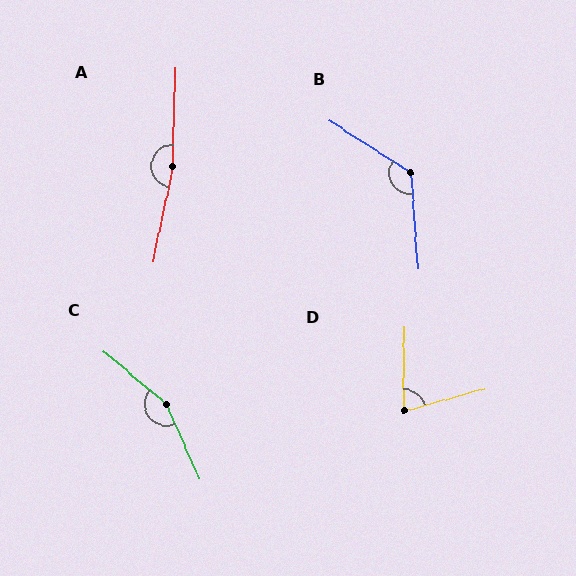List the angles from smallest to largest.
D (74°), B (127°), C (153°), A (170°).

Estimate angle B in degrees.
Approximately 127 degrees.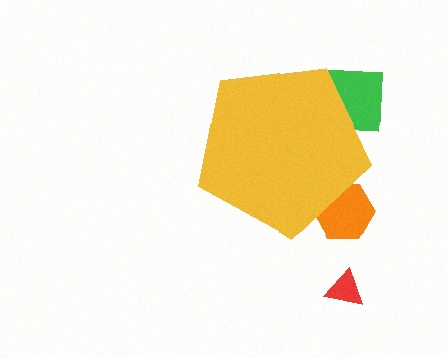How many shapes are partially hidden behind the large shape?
2 shapes are partially hidden.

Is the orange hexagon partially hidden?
Yes, the orange hexagon is partially hidden behind the yellow pentagon.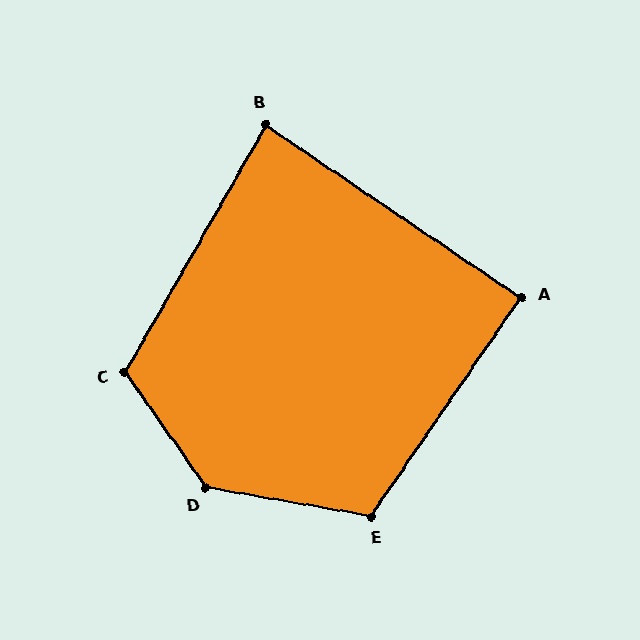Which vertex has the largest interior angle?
D, at approximately 135 degrees.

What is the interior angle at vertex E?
Approximately 115 degrees (obtuse).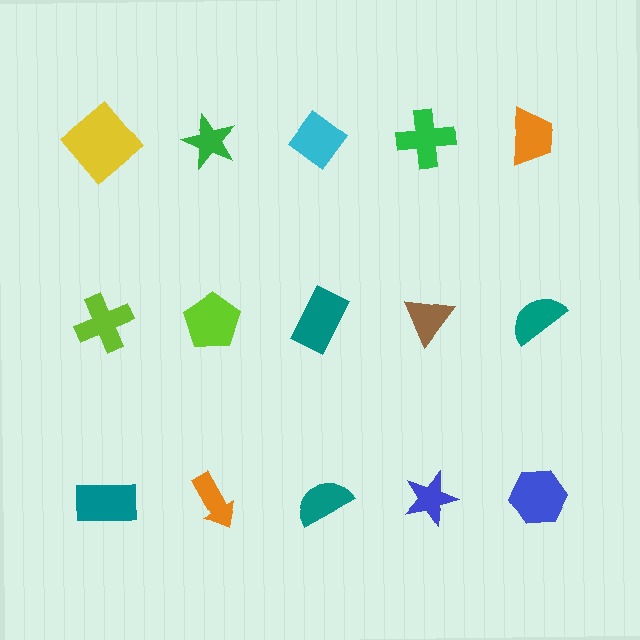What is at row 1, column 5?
An orange trapezoid.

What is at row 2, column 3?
A teal rectangle.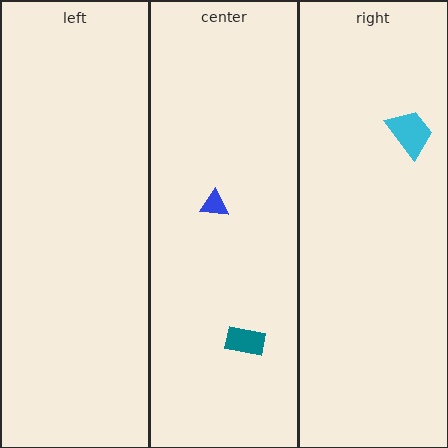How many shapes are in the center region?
2.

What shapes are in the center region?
The teal rectangle, the blue triangle.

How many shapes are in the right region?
1.